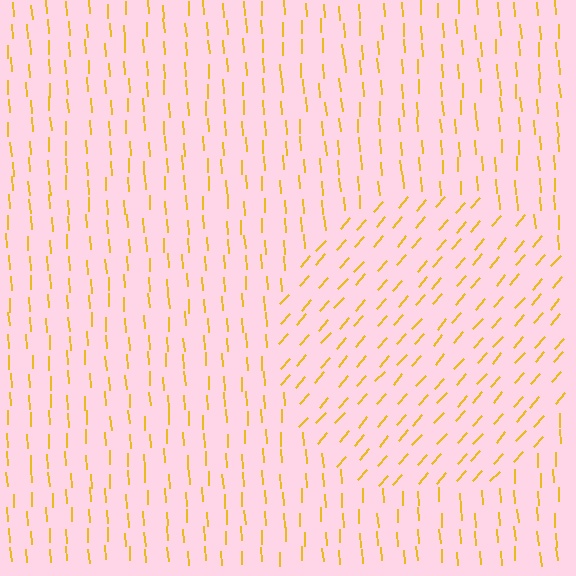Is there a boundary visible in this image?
Yes, there is a texture boundary formed by a change in line orientation.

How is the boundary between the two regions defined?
The boundary is defined purely by a change in line orientation (approximately 45 degrees difference). All lines are the same color and thickness.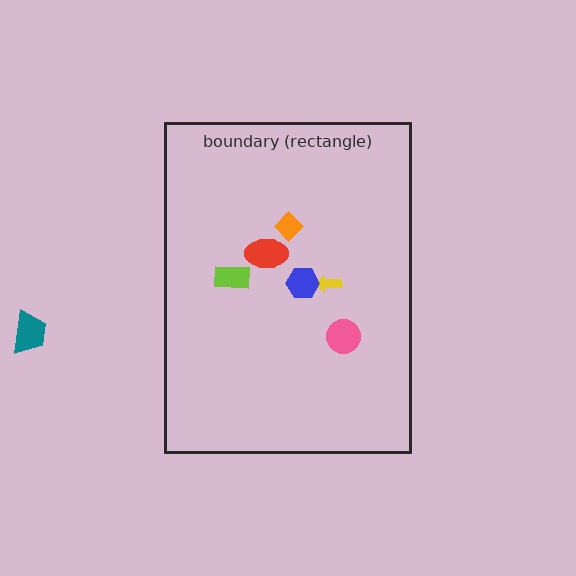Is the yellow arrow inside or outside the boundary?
Inside.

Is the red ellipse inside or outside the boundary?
Inside.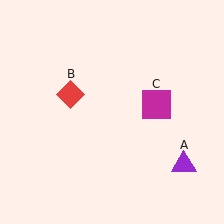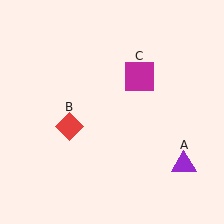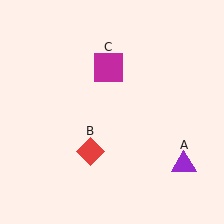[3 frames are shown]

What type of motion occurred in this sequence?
The red diamond (object B), magenta square (object C) rotated counterclockwise around the center of the scene.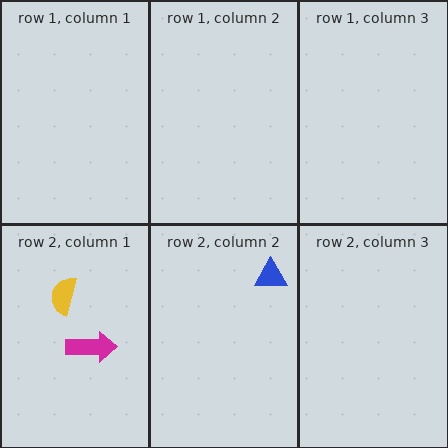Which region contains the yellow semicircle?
The row 2, column 1 region.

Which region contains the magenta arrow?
The row 2, column 1 region.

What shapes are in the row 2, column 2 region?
The blue triangle.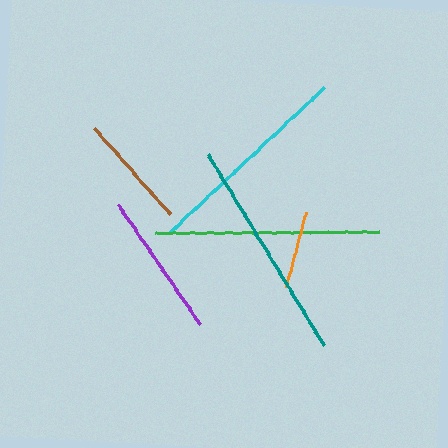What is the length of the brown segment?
The brown segment is approximately 115 pixels long.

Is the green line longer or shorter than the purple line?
The green line is longer than the purple line.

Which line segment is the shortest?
The orange line is the shortest at approximately 77 pixels.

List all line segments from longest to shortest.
From longest to shortest: green, teal, cyan, purple, brown, orange.